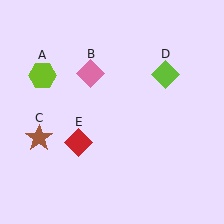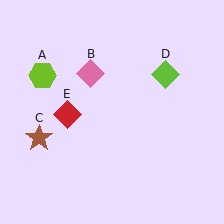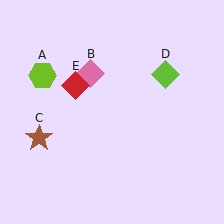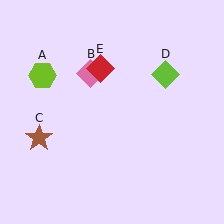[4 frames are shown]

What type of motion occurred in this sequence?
The red diamond (object E) rotated clockwise around the center of the scene.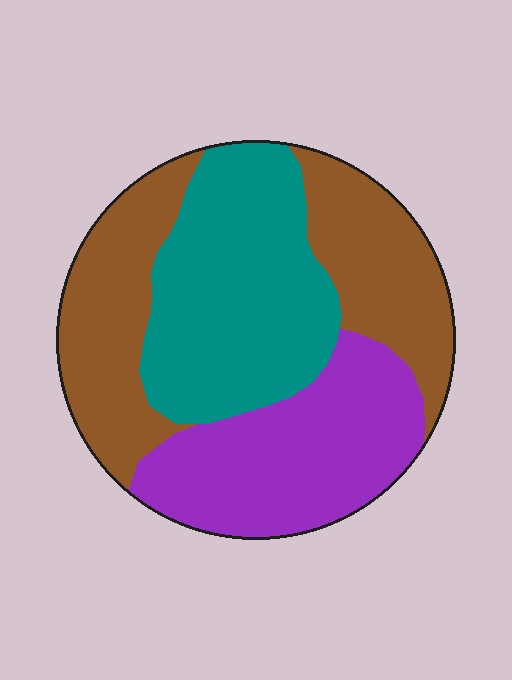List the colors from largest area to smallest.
From largest to smallest: brown, teal, purple.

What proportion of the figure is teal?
Teal covers 33% of the figure.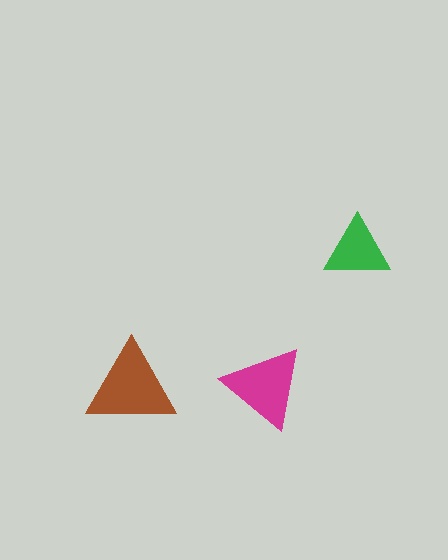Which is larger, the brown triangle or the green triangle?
The brown one.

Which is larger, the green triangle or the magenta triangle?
The magenta one.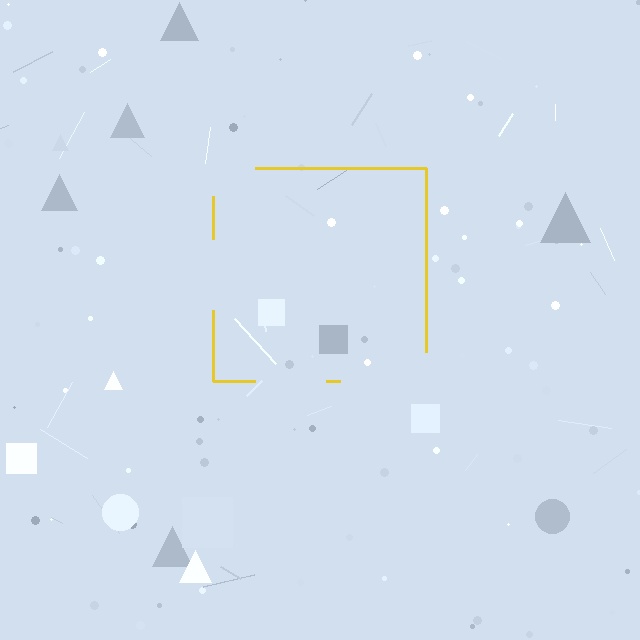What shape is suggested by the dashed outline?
The dashed outline suggests a square.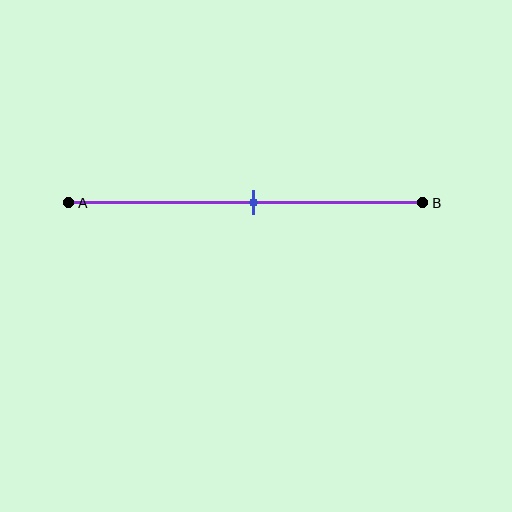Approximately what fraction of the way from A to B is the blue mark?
The blue mark is approximately 50% of the way from A to B.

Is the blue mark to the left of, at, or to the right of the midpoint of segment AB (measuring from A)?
The blue mark is approximately at the midpoint of segment AB.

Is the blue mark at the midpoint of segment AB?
Yes, the mark is approximately at the midpoint.